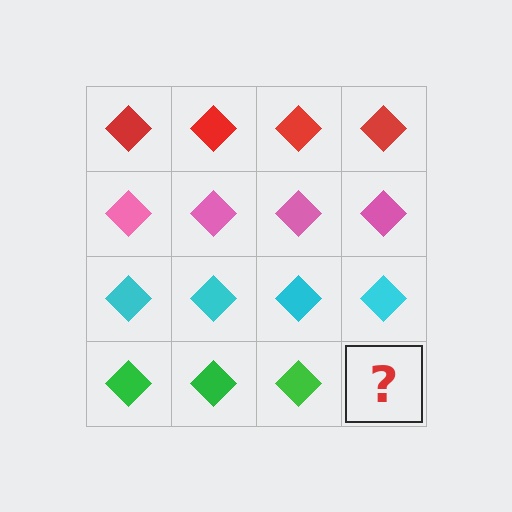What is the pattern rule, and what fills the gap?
The rule is that each row has a consistent color. The gap should be filled with a green diamond.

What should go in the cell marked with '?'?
The missing cell should contain a green diamond.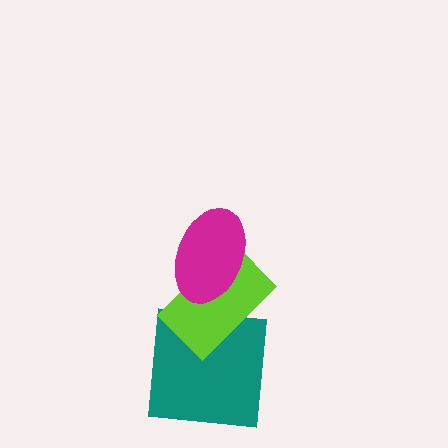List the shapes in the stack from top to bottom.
From top to bottom: the magenta ellipse, the lime rectangle, the teal square.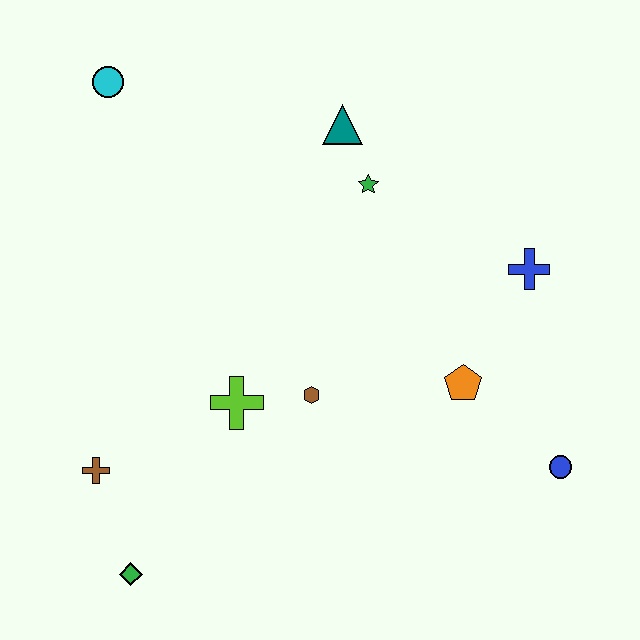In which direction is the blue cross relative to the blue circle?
The blue cross is above the blue circle.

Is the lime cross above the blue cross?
No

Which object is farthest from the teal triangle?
The green diamond is farthest from the teal triangle.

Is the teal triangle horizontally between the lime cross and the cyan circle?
No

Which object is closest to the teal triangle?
The green star is closest to the teal triangle.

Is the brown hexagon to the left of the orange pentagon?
Yes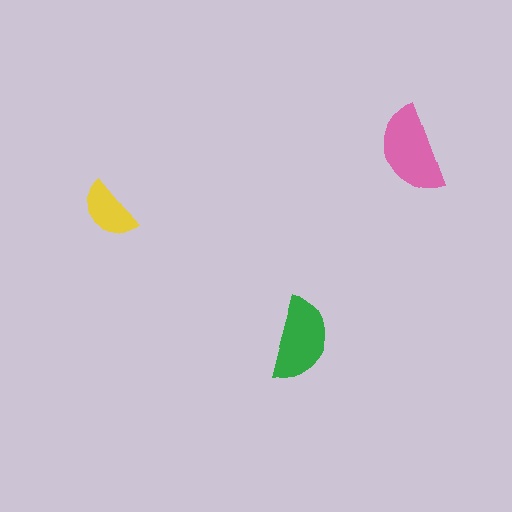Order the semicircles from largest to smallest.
the pink one, the green one, the yellow one.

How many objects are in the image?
There are 3 objects in the image.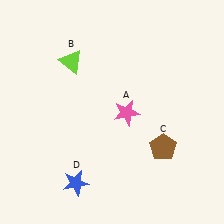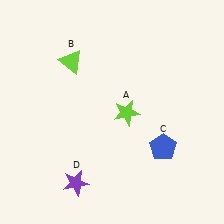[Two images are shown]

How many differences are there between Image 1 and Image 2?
There are 3 differences between the two images.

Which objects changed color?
A changed from pink to lime. C changed from brown to blue. D changed from blue to purple.